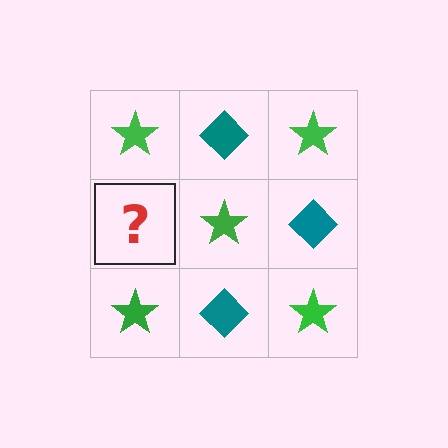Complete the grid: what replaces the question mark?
The question mark should be replaced with a teal diamond.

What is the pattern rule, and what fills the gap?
The rule is that it alternates green star and teal diamond in a checkerboard pattern. The gap should be filled with a teal diamond.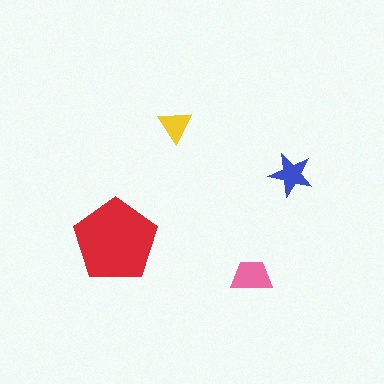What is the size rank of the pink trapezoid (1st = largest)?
2nd.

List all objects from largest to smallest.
The red pentagon, the pink trapezoid, the blue star, the yellow triangle.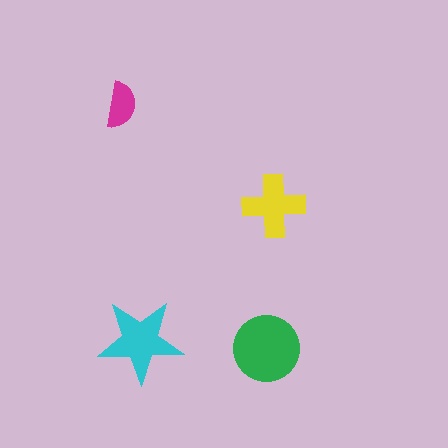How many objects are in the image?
There are 4 objects in the image.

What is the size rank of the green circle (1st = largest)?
1st.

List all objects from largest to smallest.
The green circle, the cyan star, the yellow cross, the magenta semicircle.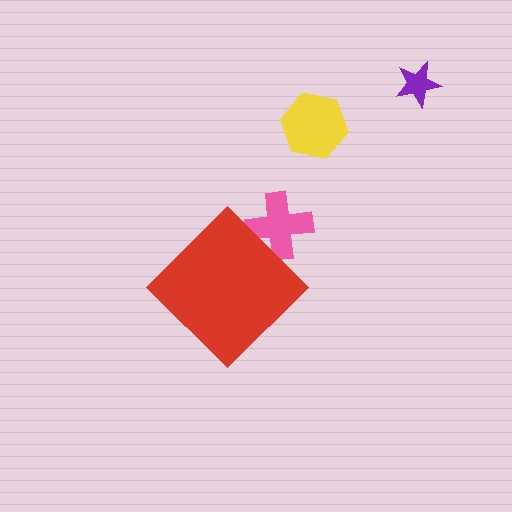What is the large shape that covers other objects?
A red diamond.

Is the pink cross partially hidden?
Yes, the pink cross is partially hidden behind the red diamond.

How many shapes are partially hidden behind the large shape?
1 shape is partially hidden.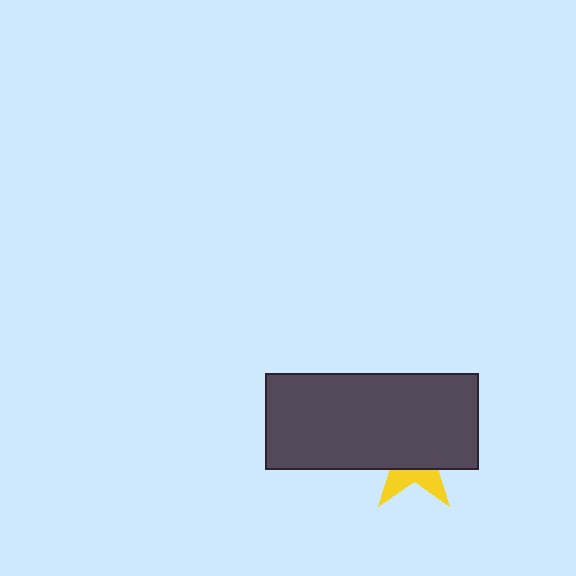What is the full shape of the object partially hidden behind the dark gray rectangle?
The partially hidden object is a yellow star.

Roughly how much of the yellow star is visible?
A small part of it is visible (roughly 32%).